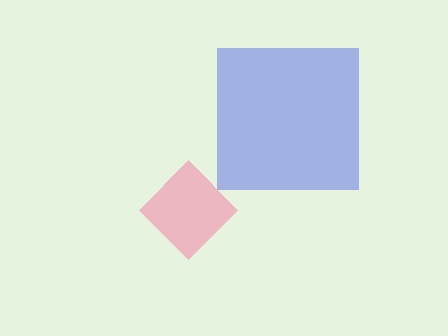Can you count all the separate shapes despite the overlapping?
Yes, there are 2 separate shapes.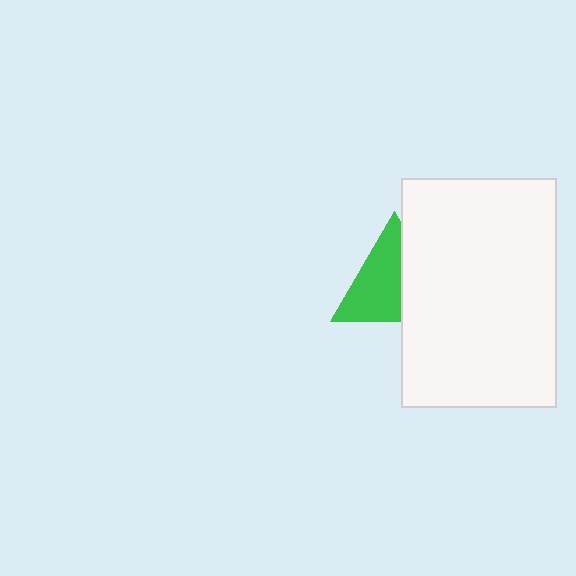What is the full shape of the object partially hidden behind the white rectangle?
The partially hidden object is a green triangle.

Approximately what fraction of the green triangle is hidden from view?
Roughly 39% of the green triangle is hidden behind the white rectangle.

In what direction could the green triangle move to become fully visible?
The green triangle could move left. That would shift it out from behind the white rectangle entirely.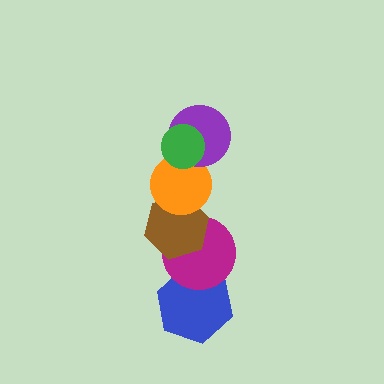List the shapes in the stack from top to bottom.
From top to bottom: the green circle, the purple circle, the orange circle, the brown hexagon, the magenta circle, the blue hexagon.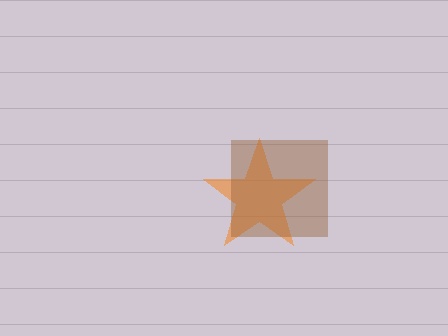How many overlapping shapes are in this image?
There are 2 overlapping shapes in the image.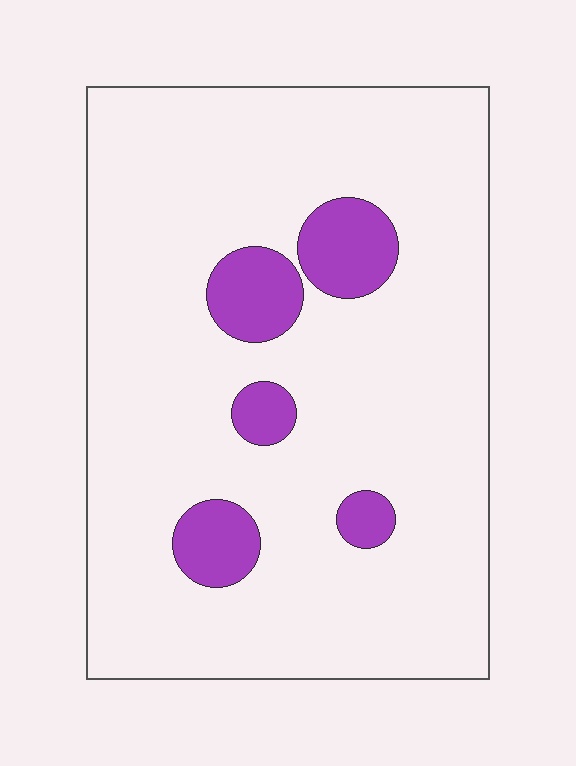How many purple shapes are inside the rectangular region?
5.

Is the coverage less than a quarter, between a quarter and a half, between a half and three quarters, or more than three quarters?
Less than a quarter.